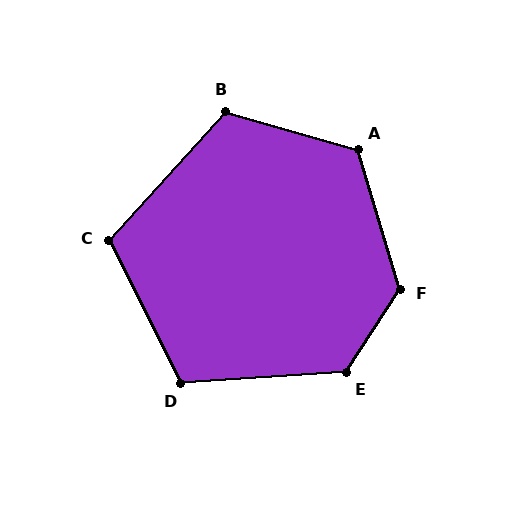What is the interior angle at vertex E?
Approximately 126 degrees (obtuse).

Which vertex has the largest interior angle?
F, at approximately 131 degrees.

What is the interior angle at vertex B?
Approximately 116 degrees (obtuse).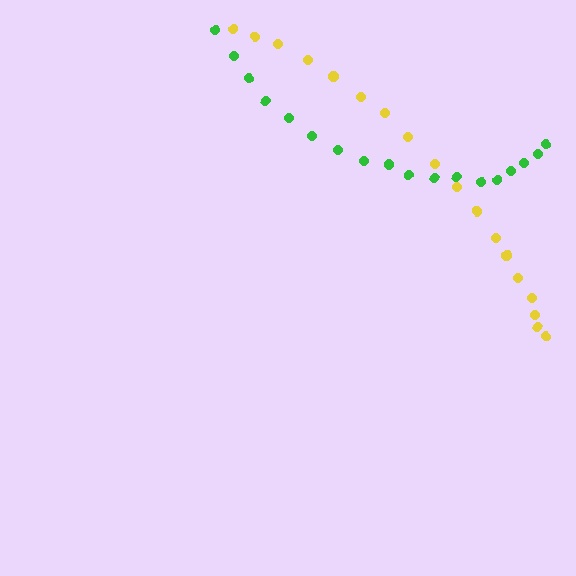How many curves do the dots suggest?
There are 2 distinct paths.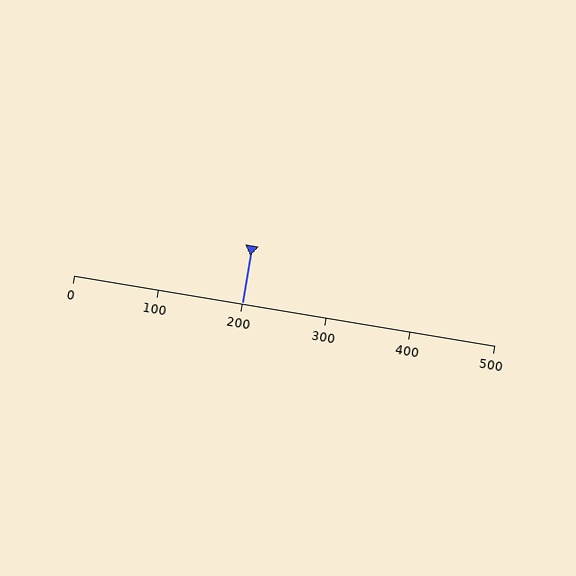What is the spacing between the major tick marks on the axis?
The major ticks are spaced 100 apart.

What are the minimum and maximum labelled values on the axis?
The axis runs from 0 to 500.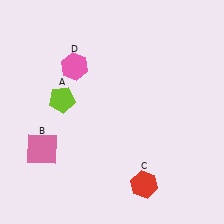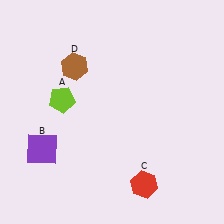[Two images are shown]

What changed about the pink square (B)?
In Image 1, B is pink. In Image 2, it changed to purple.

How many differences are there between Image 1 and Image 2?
There are 2 differences between the two images.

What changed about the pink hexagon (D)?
In Image 1, D is pink. In Image 2, it changed to brown.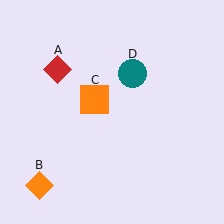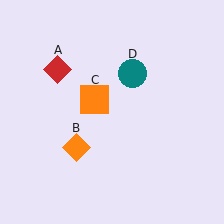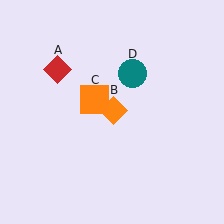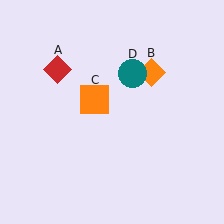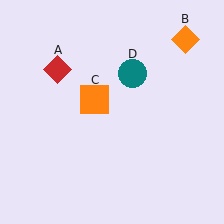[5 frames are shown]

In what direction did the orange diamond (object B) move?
The orange diamond (object B) moved up and to the right.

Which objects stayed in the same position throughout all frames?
Red diamond (object A) and orange square (object C) and teal circle (object D) remained stationary.